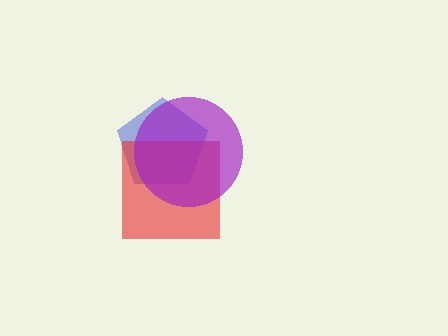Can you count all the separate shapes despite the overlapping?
Yes, there are 3 separate shapes.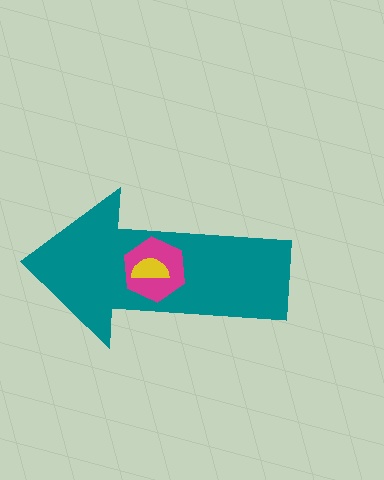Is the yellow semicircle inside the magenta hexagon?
Yes.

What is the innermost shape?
The yellow semicircle.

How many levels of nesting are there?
3.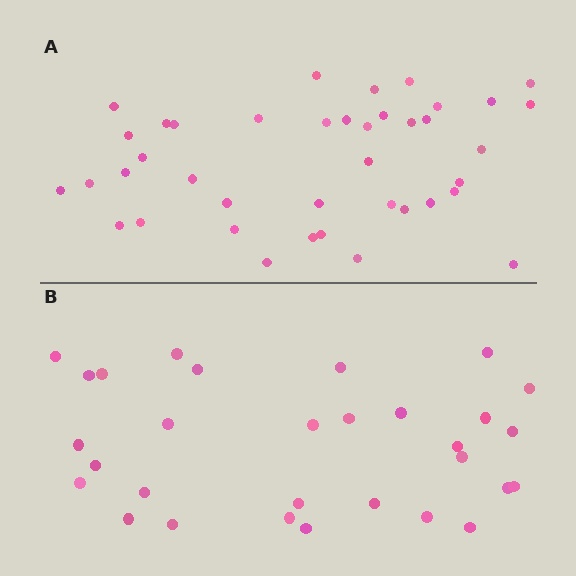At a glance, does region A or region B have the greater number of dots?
Region A (the top region) has more dots.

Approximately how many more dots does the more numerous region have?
Region A has roughly 10 or so more dots than region B.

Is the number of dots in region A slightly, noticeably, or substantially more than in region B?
Region A has noticeably more, but not dramatically so. The ratio is roughly 1.3 to 1.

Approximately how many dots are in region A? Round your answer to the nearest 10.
About 40 dots.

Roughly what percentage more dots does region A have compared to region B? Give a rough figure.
About 35% more.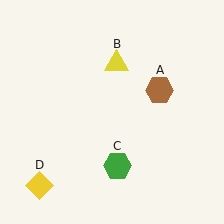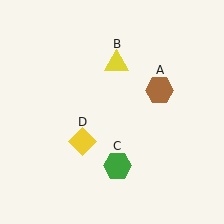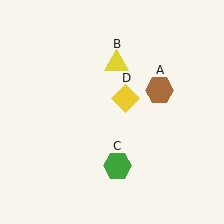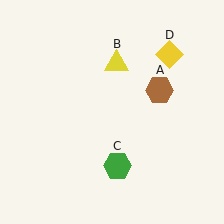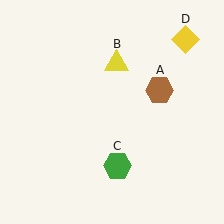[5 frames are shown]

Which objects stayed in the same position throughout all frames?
Brown hexagon (object A) and yellow triangle (object B) and green hexagon (object C) remained stationary.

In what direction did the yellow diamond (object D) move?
The yellow diamond (object D) moved up and to the right.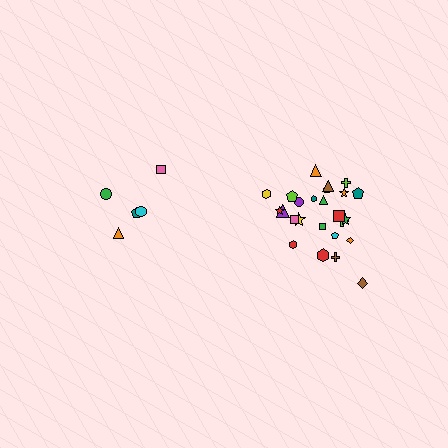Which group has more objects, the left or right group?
The right group.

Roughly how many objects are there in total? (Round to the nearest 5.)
Roughly 30 objects in total.